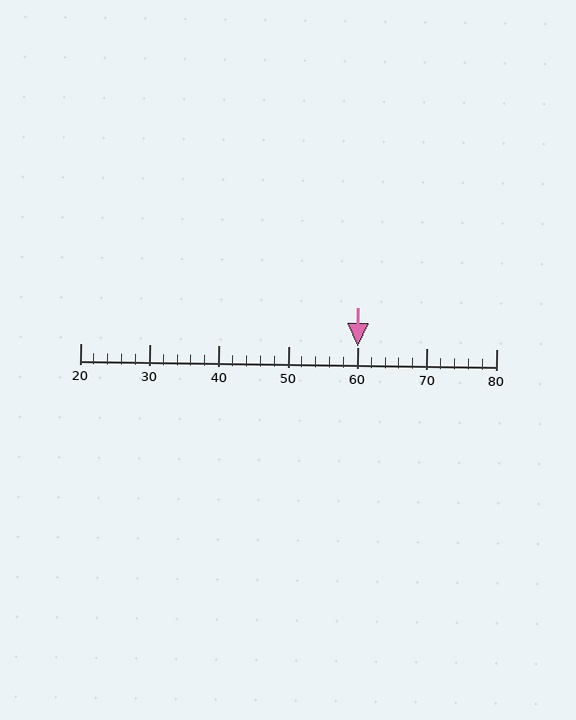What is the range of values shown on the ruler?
The ruler shows values from 20 to 80.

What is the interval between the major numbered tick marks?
The major tick marks are spaced 10 units apart.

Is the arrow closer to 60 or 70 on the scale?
The arrow is closer to 60.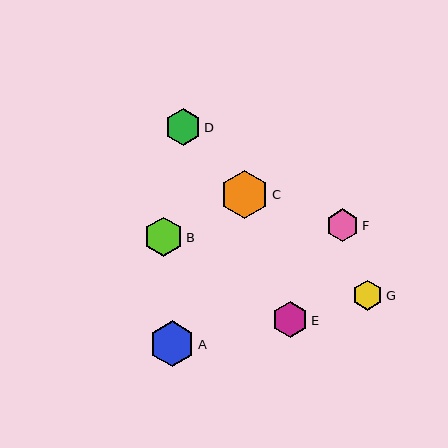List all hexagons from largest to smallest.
From largest to smallest: C, A, B, D, E, F, G.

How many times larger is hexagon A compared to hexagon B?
Hexagon A is approximately 1.2 times the size of hexagon B.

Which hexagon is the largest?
Hexagon C is the largest with a size of approximately 48 pixels.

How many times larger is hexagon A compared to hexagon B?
Hexagon A is approximately 1.2 times the size of hexagon B.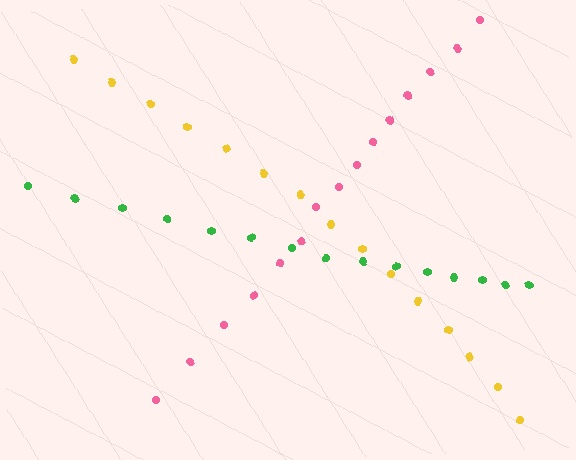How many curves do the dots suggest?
There are 3 distinct paths.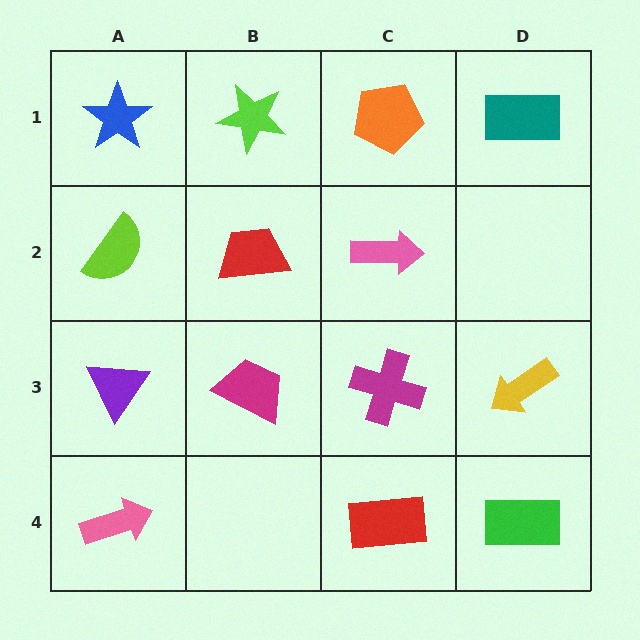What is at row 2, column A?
A lime semicircle.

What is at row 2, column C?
A pink arrow.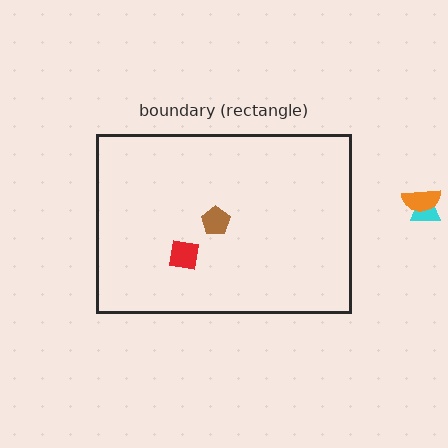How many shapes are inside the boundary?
2 inside, 2 outside.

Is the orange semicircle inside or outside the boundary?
Outside.